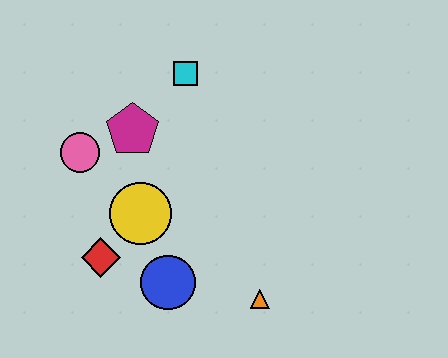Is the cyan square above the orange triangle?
Yes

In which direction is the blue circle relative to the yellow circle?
The blue circle is below the yellow circle.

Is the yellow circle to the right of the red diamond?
Yes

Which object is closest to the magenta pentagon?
The pink circle is closest to the magenta pentagon.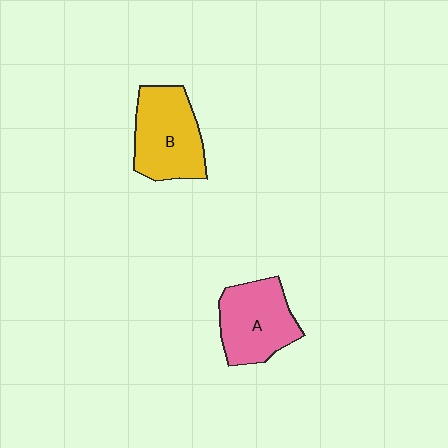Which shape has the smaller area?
Shape A (pink).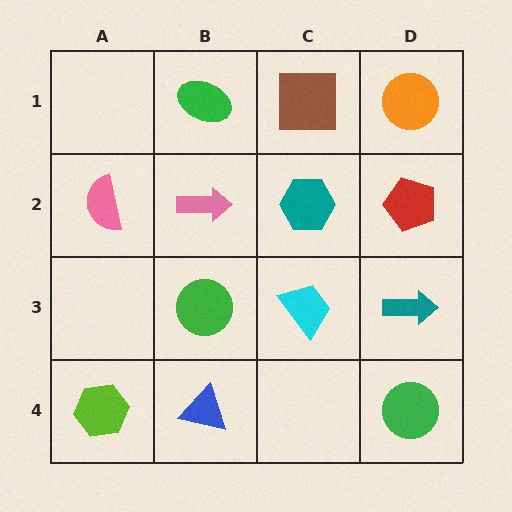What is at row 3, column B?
A green circle.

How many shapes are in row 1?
3 shapes.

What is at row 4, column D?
A green circle.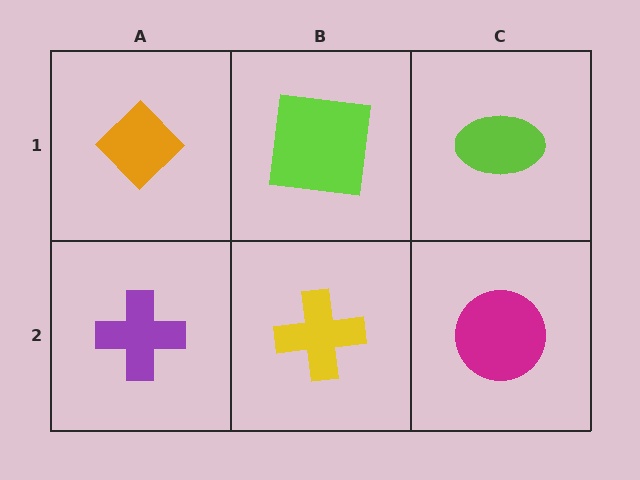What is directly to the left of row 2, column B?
A purple cross.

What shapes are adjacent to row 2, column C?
A lime ellipse (row 1, column C), a yellow cross (row 2, column B).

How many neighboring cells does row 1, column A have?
2.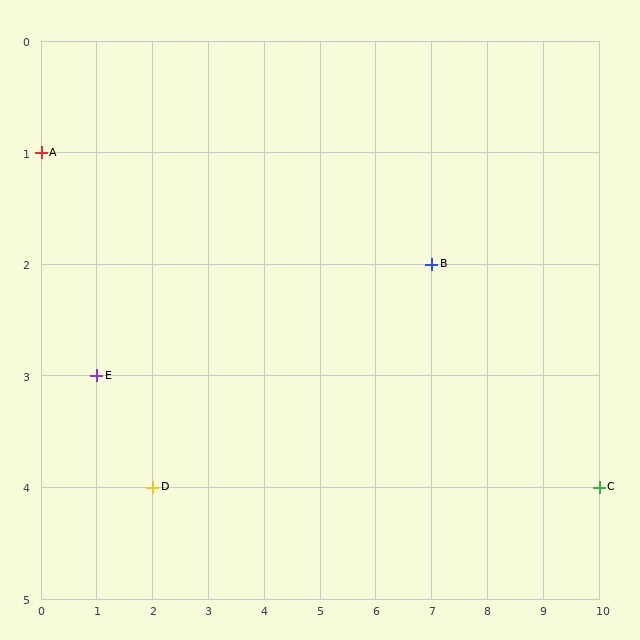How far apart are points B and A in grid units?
Points B and A are 7 columns and 1 row apart (about 7.1 grid units diagonally).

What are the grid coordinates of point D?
Point D is at grid coordinates (2, 4).